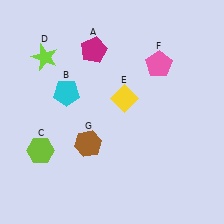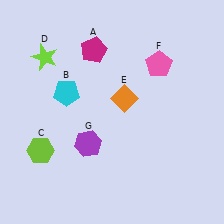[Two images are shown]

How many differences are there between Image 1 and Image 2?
There are 2 differences between the two images.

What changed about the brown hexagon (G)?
In Image 1, G is brown. In Image 2, it changed to purple.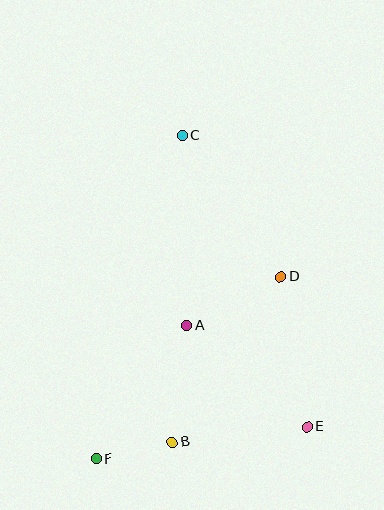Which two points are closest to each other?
Points B and F are closest to each other.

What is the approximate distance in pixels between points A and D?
The distance between A and D is approximately 106 pixels.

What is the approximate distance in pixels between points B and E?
The distance between B and E is approximately 136 pixels.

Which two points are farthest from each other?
Points C and F are farthest from each other.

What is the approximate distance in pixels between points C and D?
The distance between C and D is approximately 172 pixels.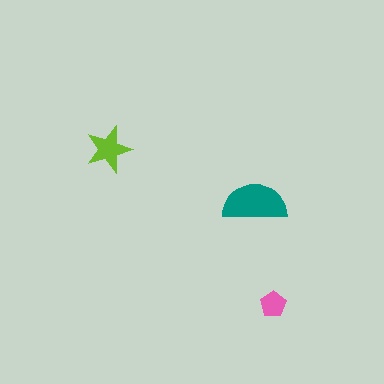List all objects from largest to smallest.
The teal semicircle, the lime star, the pink pentagon.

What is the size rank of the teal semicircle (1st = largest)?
1st.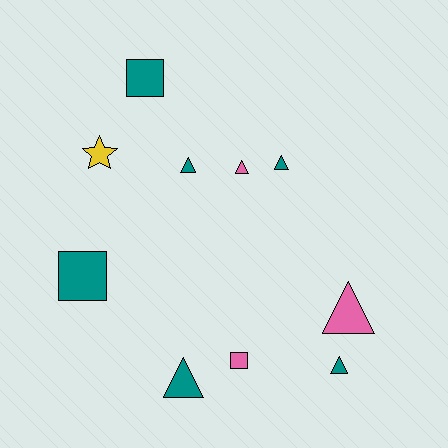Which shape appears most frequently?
Triangle, with 6 objects.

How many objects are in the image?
There are 10 objects.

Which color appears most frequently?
Teal, with 6 objects.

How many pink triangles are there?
There are 2 pink triangles.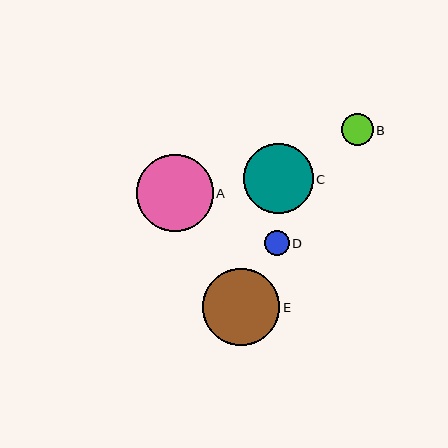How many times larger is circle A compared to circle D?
Circle A is approximately 3.0 times the size of circle D.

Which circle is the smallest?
Circle D is the smallest with a size of approximately 25 pixels.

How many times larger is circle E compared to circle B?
Circle E is approximately 2.4 times the size of circle B.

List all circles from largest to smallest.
From largest to smallest: E, A, C, B, D.